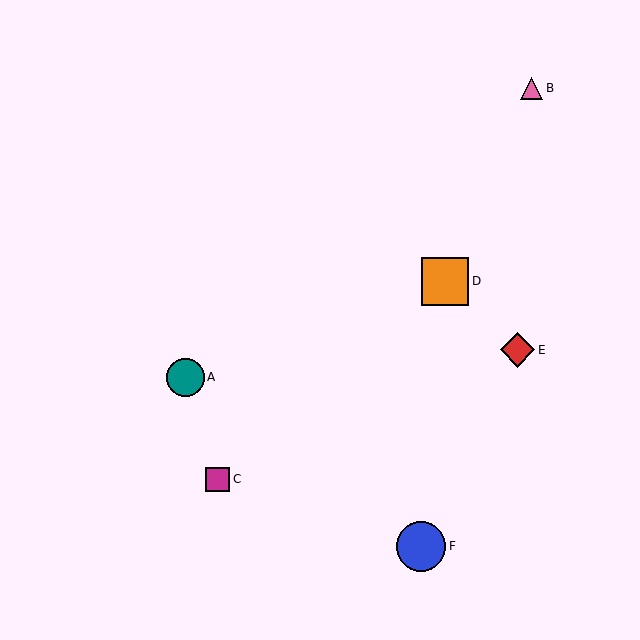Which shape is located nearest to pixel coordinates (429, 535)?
The blue circle (labeled F) at (421, 546) is nearest to that location.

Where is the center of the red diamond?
The center of the red diamond is at (518, 350).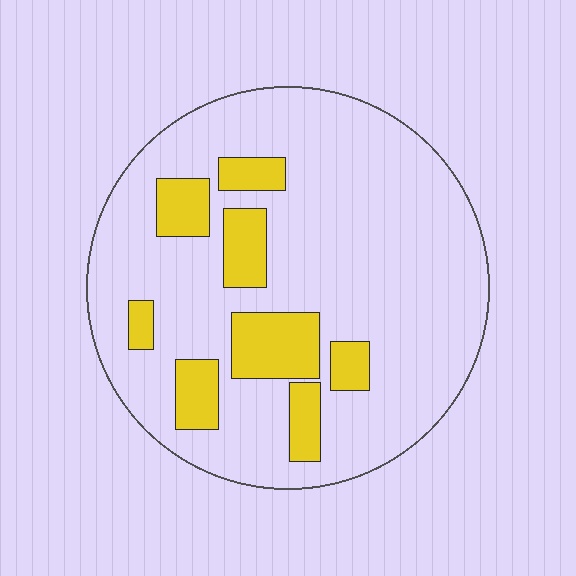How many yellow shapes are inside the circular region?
8.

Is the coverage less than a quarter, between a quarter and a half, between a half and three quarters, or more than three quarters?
Less than a quarter.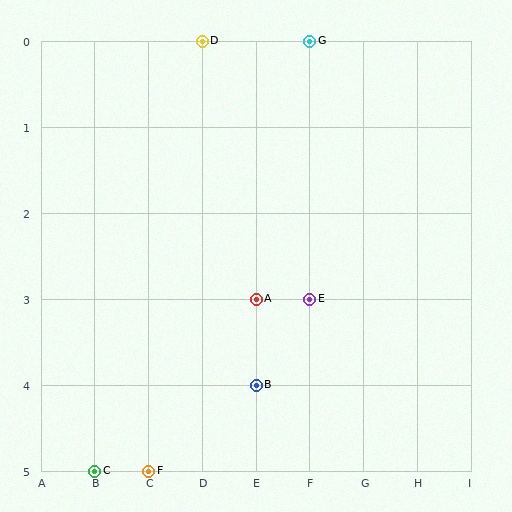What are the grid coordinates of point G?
Point G is at grid coordinates (F, 0).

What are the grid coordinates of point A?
Point A is at grid coordinates (E, 3).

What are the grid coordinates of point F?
Point F is at grid coordinates (C, 5).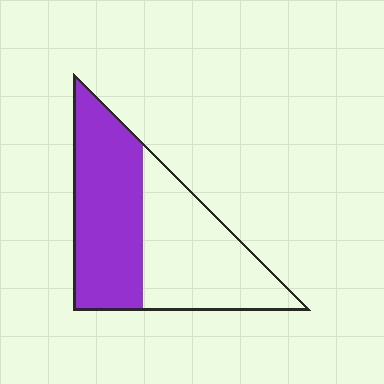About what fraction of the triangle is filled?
About one half (1/2).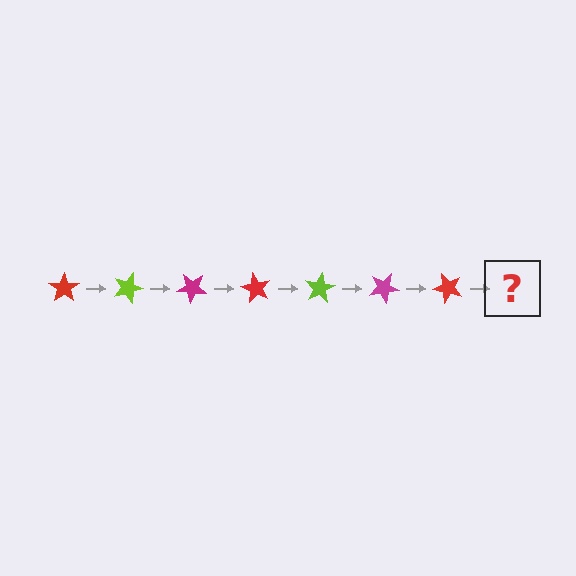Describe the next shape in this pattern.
It should be a lime star, rotated 140 degrees from the start.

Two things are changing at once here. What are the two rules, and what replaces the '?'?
The two rules are that it rotates 20 degrees each step and the color cycles through red, lime, and magenta. The '?' should be a lime star, rotated 140 degrees from the start.